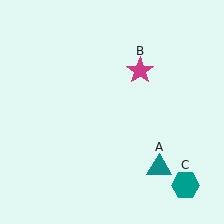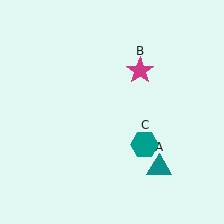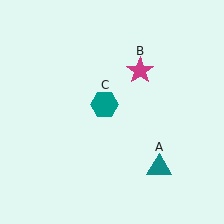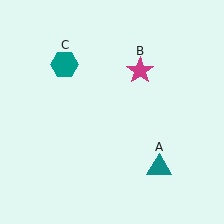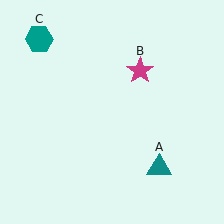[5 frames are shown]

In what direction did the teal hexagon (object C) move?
The teal hexagon (object C) moved up and to the left.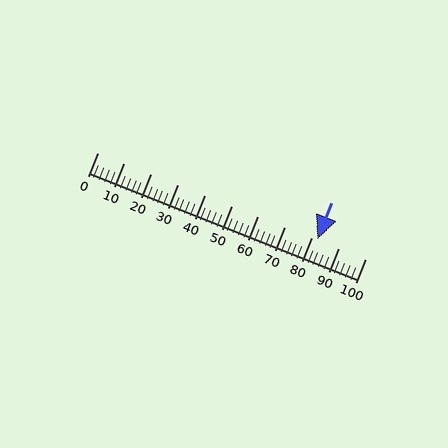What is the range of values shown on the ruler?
The ruler shows values from 0 to 100.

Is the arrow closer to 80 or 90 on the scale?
The arrow is closer to 80.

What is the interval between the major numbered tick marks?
The major tick marks are spaced 10 units apart.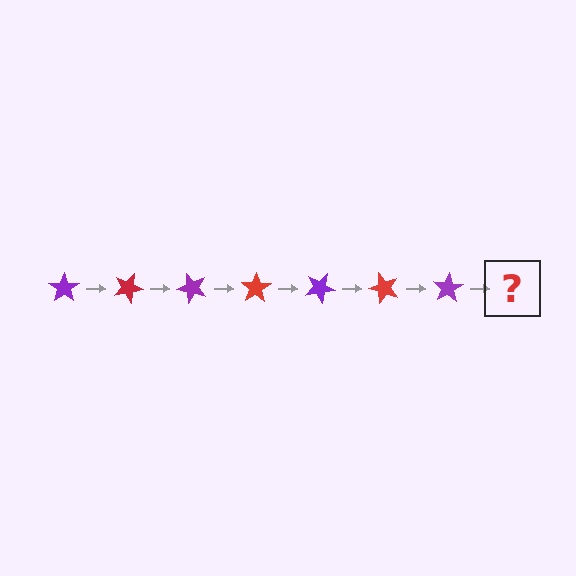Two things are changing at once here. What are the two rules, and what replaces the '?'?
The two rules are that it rotates 25 degrees each step and the color cycles through purple and red. The '?' should be a red star, rotated 175 degrees from the start.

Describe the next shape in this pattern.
It should be a red star, rotated 175 degrees from the start.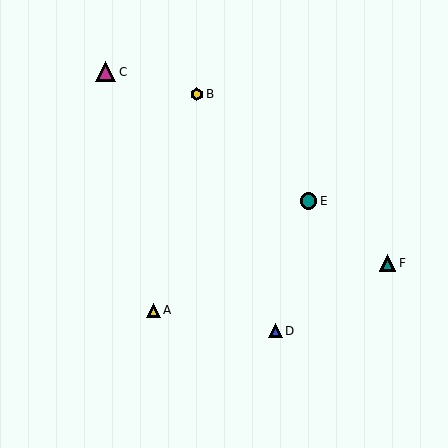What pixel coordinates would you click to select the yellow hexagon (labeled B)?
Click at (197, 94) to select the yellow hexagon B.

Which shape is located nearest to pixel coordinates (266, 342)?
The blue triangle (labeled D) at (275, 331) is nearest to that location.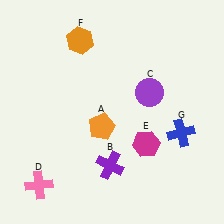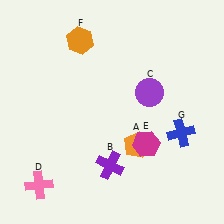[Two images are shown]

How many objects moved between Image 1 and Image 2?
1 object moved between the two images.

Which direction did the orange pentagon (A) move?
The orange pentagon (A) moved right.